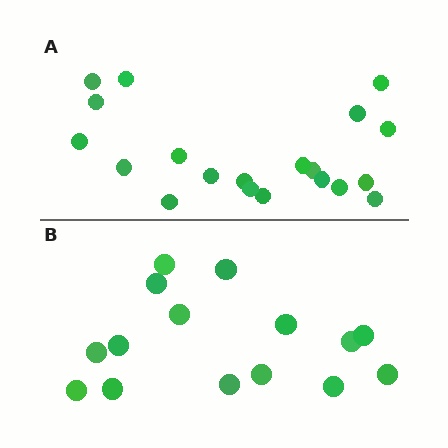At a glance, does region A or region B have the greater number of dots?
Region A (the top region) has more dots.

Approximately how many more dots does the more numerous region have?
Region A has about 5 more dots than region B.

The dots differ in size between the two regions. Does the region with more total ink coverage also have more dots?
No. Region B has more total ink coverage because its dots are larger, but region A actually contains more individual dots. Total area can be misleading — the number of items is what matters here.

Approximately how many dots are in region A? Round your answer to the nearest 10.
About 20 dots.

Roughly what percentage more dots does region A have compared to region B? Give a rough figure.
About 35% more.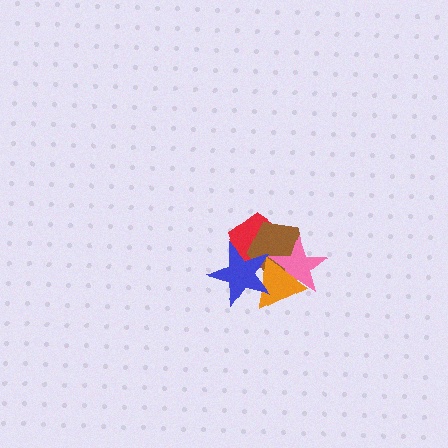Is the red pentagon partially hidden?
Yes, it is partially covered by another shape.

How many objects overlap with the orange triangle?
4 objects overlap with the orange triangle.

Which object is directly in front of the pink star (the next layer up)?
The orange triangle is directly in front of the pink star.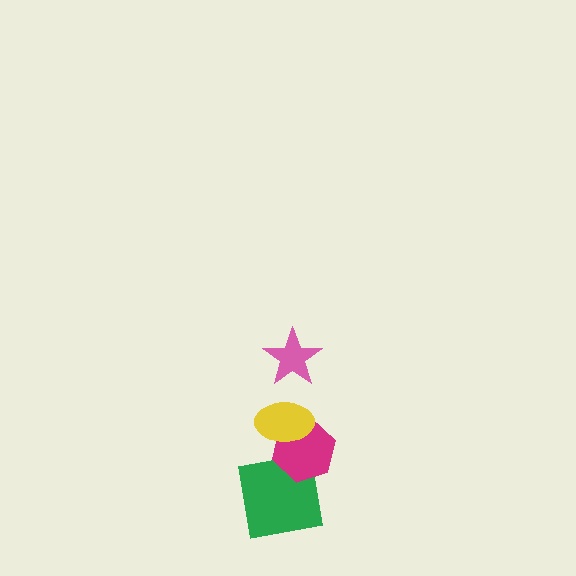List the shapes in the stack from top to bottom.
From top to bottom: the pink star, the yellow ellipse, the magenta hexagon, the green square.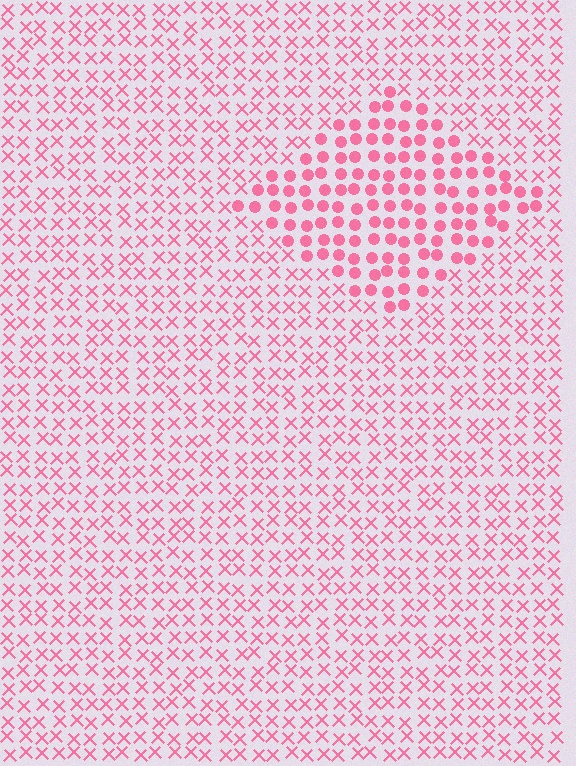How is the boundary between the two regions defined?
The boundary is defined by a change in element shape: circles inside vs. X marks outside. All elements share the same color and spacing.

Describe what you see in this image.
The image is filled with small pink elements arranged in a uniform grid. A diamond-shaped region contains circles, while the surrounding area contains X marks. The boundary is defined purely by the change in element shape.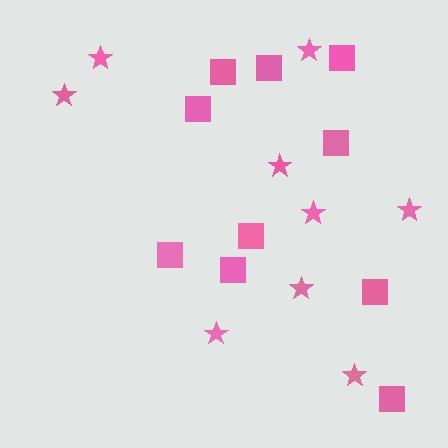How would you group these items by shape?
There are 2 groups: one group of squares (10) and one group of stars (9).